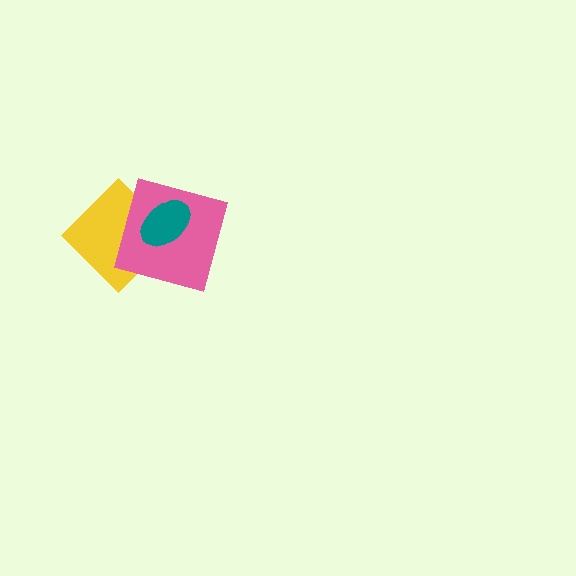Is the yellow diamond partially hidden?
Yes, it is partially covered by another shape.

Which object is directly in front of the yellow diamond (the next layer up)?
The pink square is directly in front of the yellow diamond.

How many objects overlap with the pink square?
2 objects overlap with the pink square.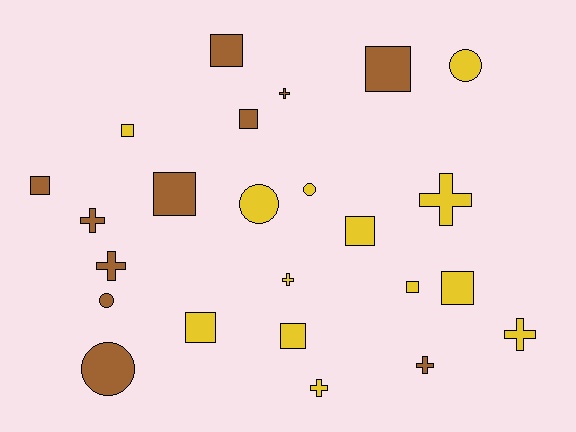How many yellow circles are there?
There are 3 yellow circles.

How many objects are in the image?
There are 24 objects.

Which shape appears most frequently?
Square, with 11 objects.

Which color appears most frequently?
Yellow, with 13 objects.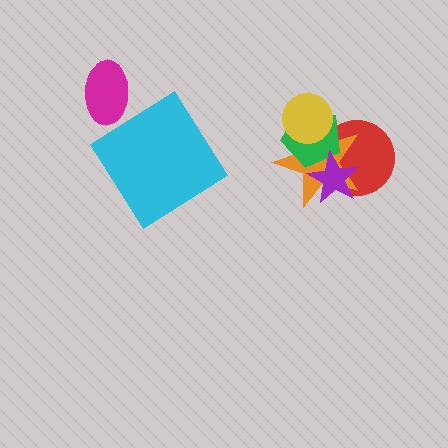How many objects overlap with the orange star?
4 objects overlap with the orange star.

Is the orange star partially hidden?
Yes, it is partially covered by another shape.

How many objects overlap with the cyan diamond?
0 objects overlap with the cyan diamond.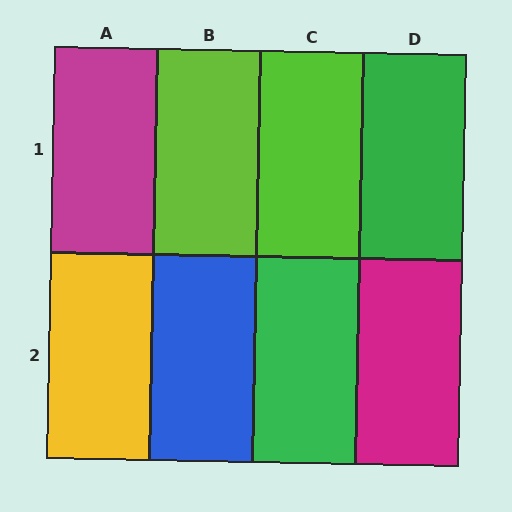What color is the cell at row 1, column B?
Lime.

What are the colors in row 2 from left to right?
Yellow, blue, green, magenta.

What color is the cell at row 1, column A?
Magenta.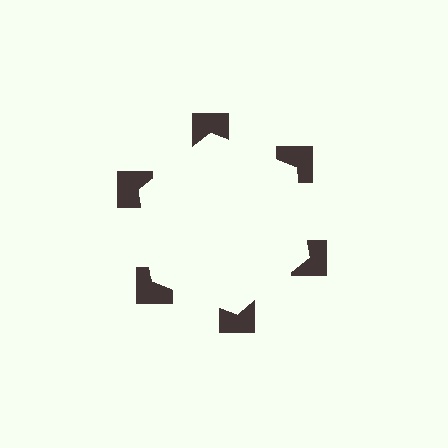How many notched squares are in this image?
There are 6 — one at each vertex of the illusory hexagon.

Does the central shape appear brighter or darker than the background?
It typically appears slightly brighter than the background, even though no actual brightness change is drawn.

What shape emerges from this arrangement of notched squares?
An illusory hexagon — its edges are inferred from the aligned wedge cuts in the notched squares, not physically drawn.